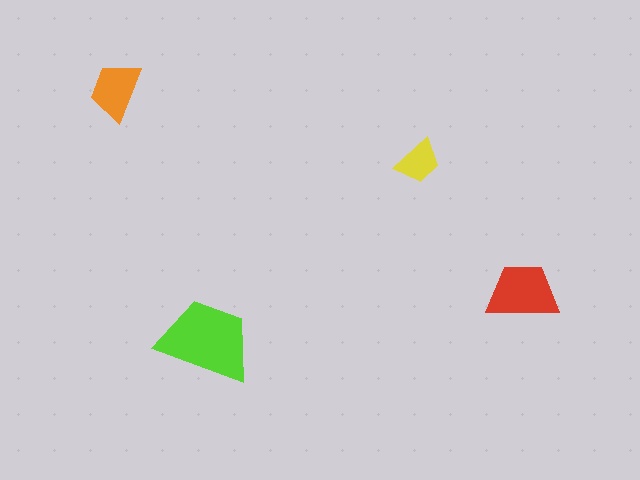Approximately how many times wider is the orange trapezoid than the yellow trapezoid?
About 1.5 times wider.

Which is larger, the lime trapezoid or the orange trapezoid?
The lime one.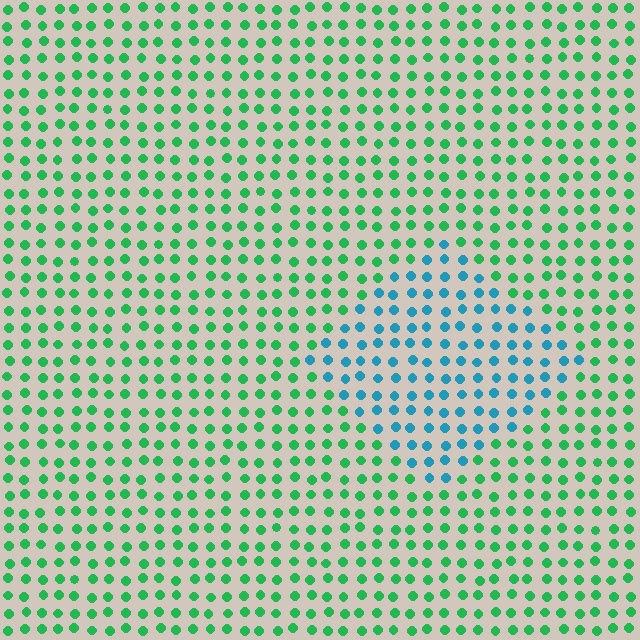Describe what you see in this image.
The image is filled with small green elements in a uniform arrangement. A diamond-shaped region is visible where the elements are tinted to a slightly different hue, forming a subtle color boundary.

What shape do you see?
I see a diamond.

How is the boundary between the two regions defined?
The boundary is defined purely by a slight shift in hue (about 53 degrees). Spacing, size, and orientation are identical on both sides.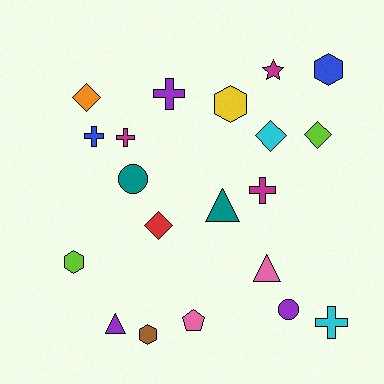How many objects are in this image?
There are 20 objects.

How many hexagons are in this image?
There are 4 hexagons.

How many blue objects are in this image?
There are 2 blue objects.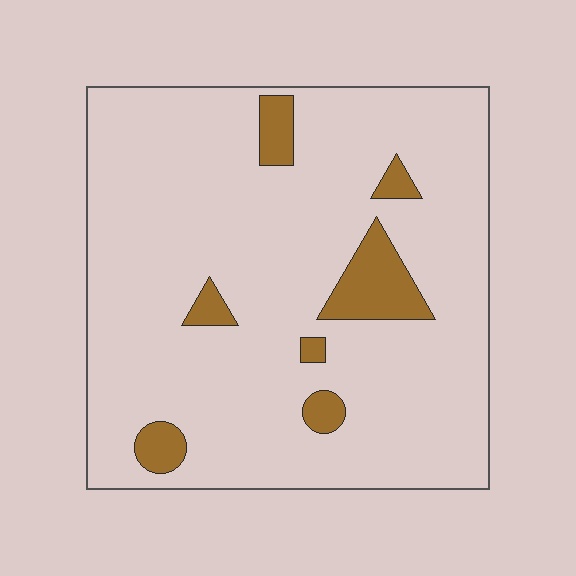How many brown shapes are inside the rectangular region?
7.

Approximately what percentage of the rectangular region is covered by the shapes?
Approximately 10%.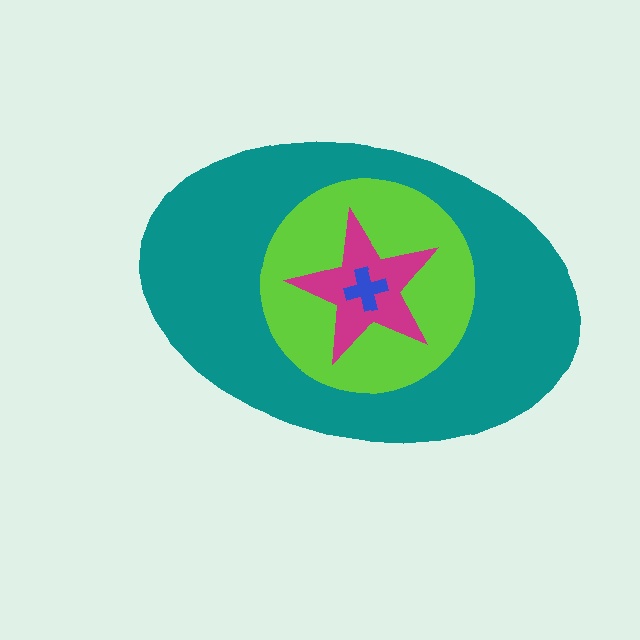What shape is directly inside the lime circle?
The magenta star.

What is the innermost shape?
The blue cross.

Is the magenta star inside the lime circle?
Yes.